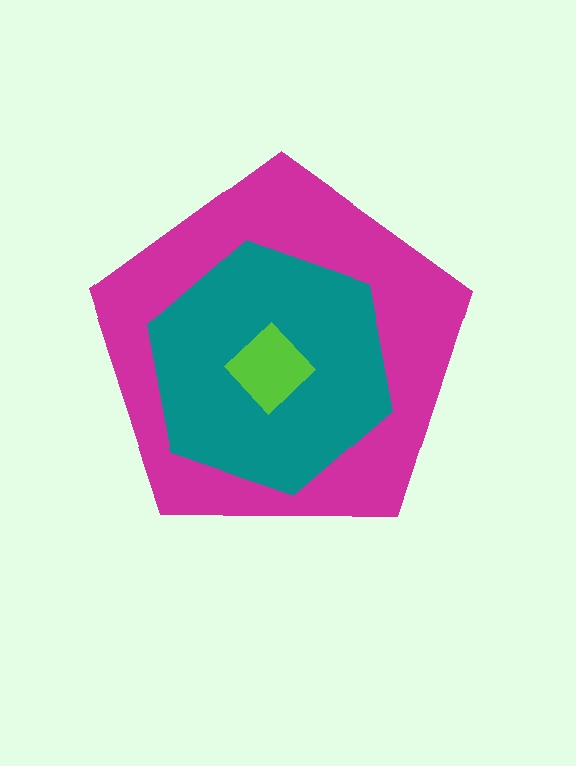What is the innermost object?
The lime diamond.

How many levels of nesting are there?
3.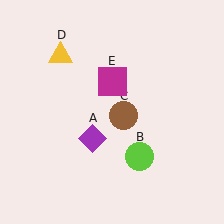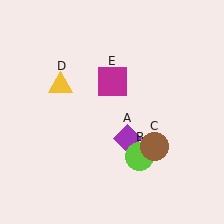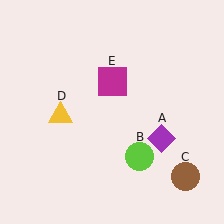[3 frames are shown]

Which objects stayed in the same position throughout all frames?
Lime circle (object B) and magenta square (object E) remained stationary.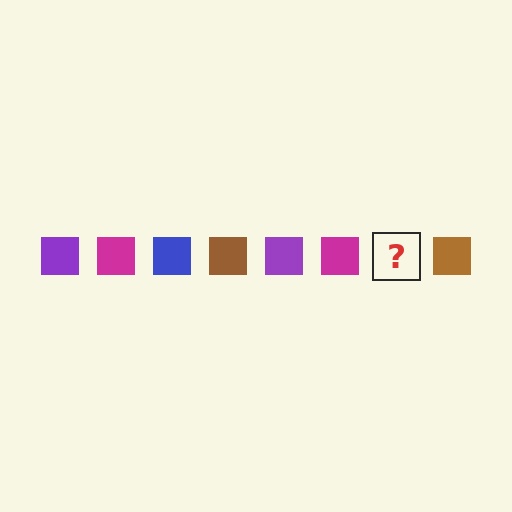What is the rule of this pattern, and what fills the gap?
The rule is that the pattern cycles through purple, magenta, blue, brown squares. The gap should be filled with a blue square.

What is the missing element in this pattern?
The missing element is a blue square.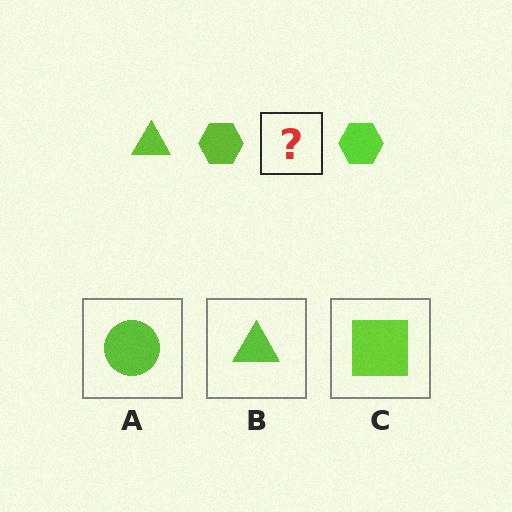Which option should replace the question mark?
Option B.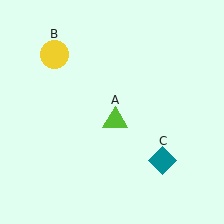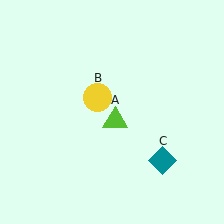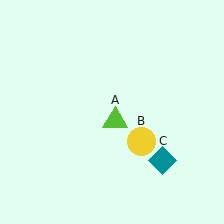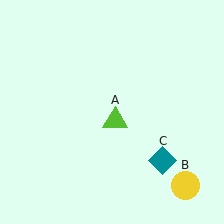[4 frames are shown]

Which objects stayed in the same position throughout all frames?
Lime triangle (object A) and teal diamond (object C) remained stationary.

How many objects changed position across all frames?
1 object changed position: yellow circle (object B).